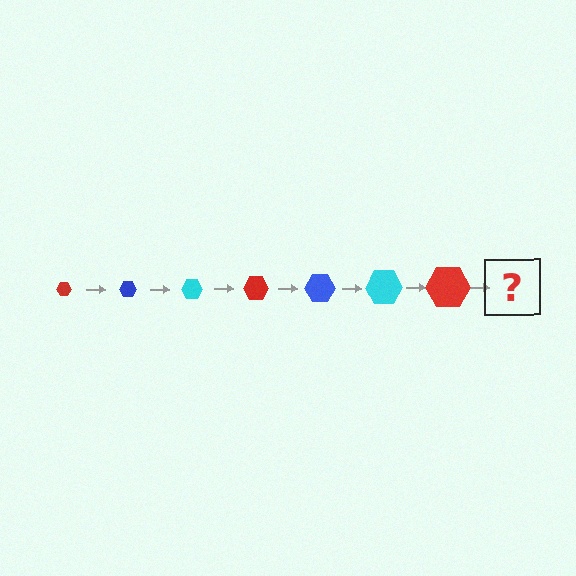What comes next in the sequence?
The next element should be a blue hexagon, larger than the previous one.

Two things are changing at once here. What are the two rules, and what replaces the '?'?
The two rules are that the hexagon grows larger each step and the color cycles through red, blue, and cyan. The '?' should be a blue hexagon, larger than the previous one.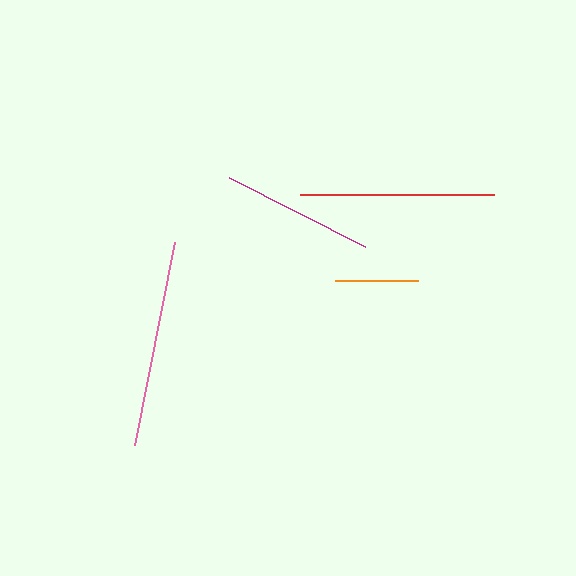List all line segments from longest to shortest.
From longest to shortest: pink, red, magenta, orange.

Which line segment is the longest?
The pink line is the longest at approximately 206 pixels.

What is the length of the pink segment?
The pink segment is approximately 206 pixels long.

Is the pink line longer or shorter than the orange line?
The pink line is longer than the orange line.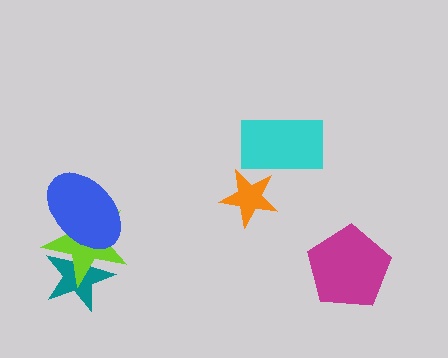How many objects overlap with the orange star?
1 object overlaps with the orange star.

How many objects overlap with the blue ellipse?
2 objects overlap with the blue ellipse.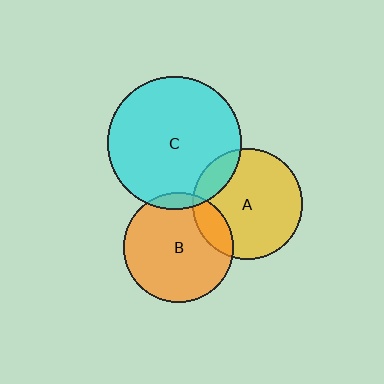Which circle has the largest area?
Circle C (cyan).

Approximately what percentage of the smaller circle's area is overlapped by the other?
Approximately 15%.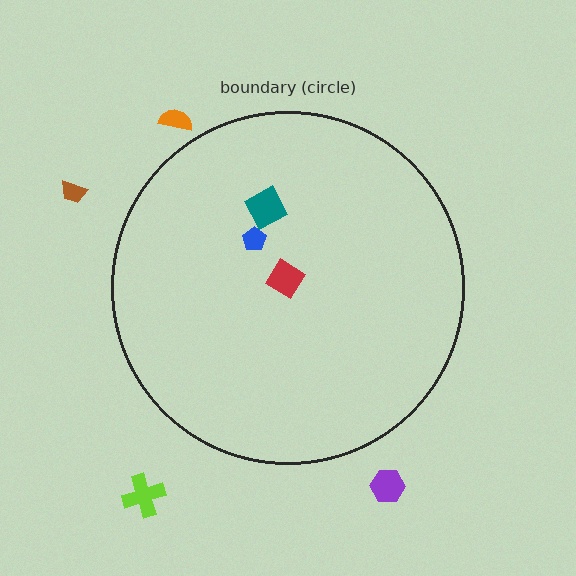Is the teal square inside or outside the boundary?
Inside.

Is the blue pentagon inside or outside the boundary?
Inside.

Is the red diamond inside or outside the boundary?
Inside.